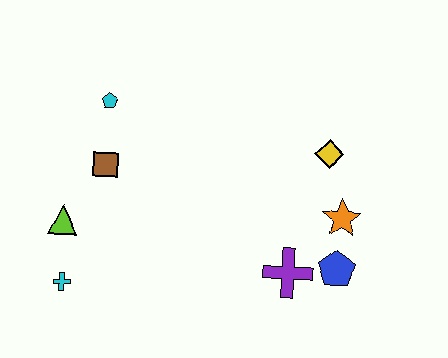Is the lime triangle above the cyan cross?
Yes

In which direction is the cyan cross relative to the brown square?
The cyan cross is below the brown square.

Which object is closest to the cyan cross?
The lime triangle is closest to the cyan cross.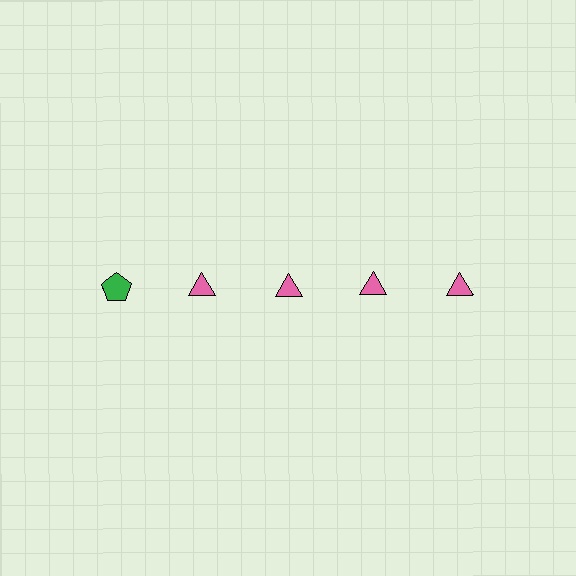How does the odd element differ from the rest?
It differs in both color (green instead of pink) and shape (pentagon instead of triangle).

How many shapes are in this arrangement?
There are 5 shapes arranged in a grid pattern.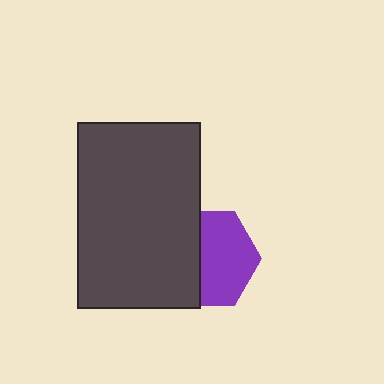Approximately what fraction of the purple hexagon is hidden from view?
Roughly 43% of the purple hexagon is hidden behind the dark gray rectangle.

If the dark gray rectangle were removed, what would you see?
You would see the complete purple hexagon.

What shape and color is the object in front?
The object in front is a dark gray rectangle.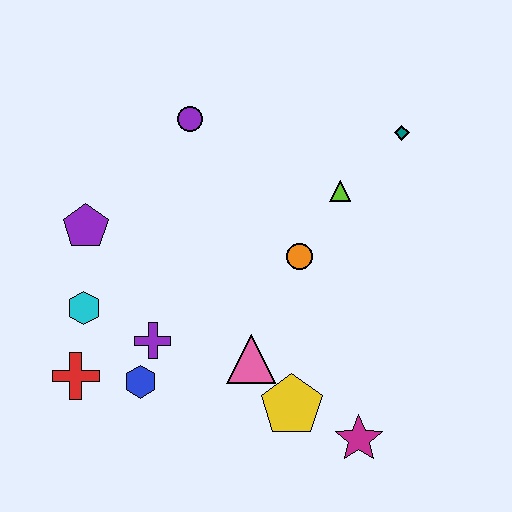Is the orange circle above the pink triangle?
Yes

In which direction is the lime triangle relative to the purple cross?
The lime triangle is to the right of the purple cross.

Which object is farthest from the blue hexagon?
The teal diamond is farthest from the blue hexagon.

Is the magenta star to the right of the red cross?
Yes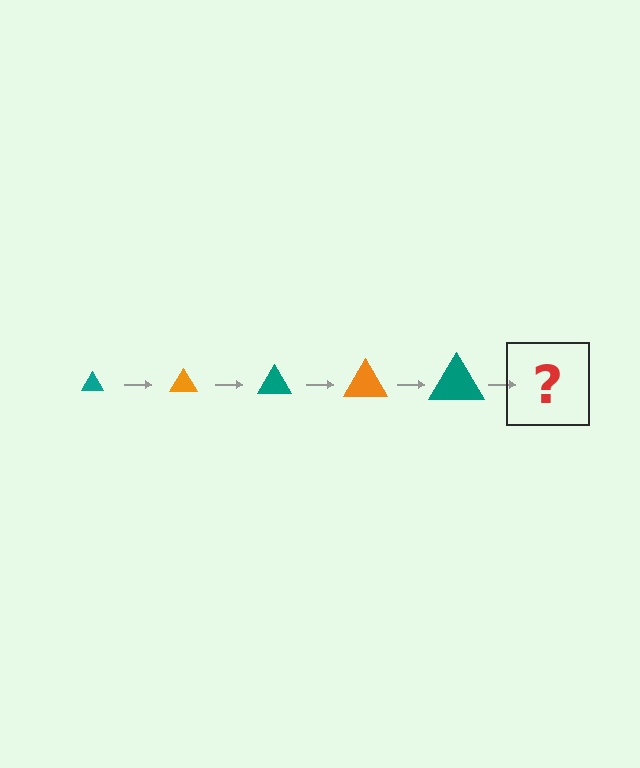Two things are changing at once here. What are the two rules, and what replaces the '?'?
The two rules are that the triangle grows larger each step and the color cycles through teal and orange. The '?' should be an orange triangle, larger than the previous one.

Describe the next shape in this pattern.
It should be an orange triangle, larger than the previous one.